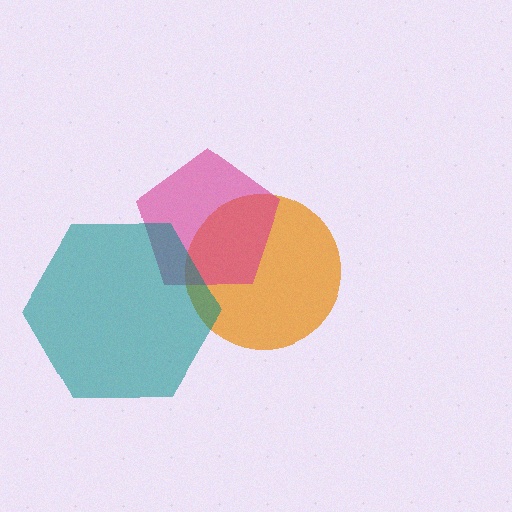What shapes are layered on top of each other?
The layered shapes are: an orange circle, a magenta pentagon, a teal hexagon.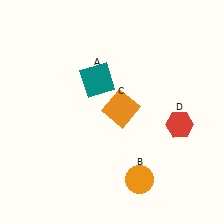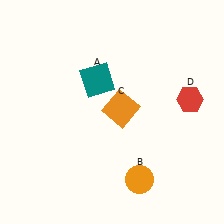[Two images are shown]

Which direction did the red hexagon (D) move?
The red hexagon (D) moved up.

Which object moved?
The red hexagon (D) moved up.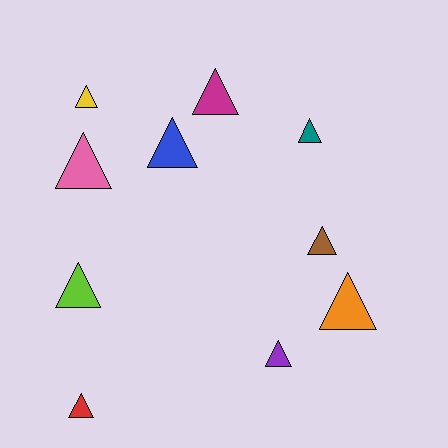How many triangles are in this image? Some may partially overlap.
There are 10 triangles.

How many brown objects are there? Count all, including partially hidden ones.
There is 1 brown object.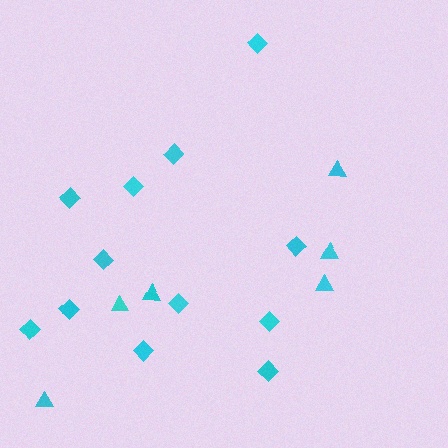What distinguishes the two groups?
There are 2 groups: one group of triangles (6) and one group of diamonds (12).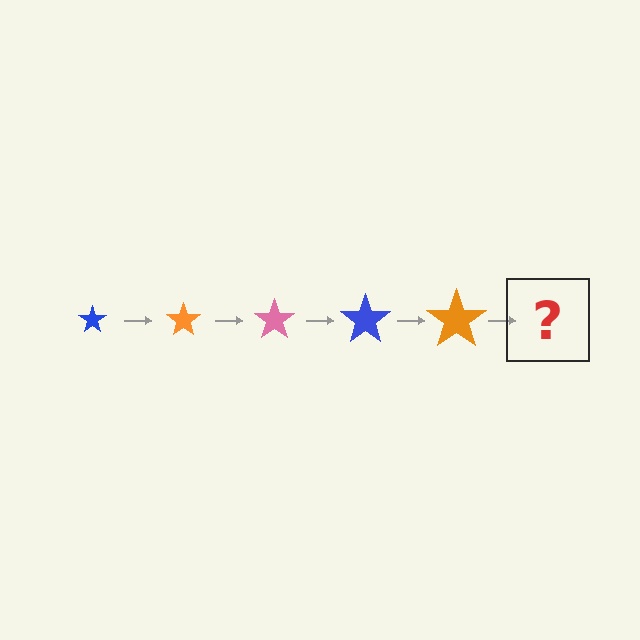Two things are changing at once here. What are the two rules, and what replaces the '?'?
The two rules are that the star grows larger each step and the color cycles through blue, orange, and pink. The '?' should be a pink star, larger than the previous one.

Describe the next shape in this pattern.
It should be a pink star, larger than the previous one.